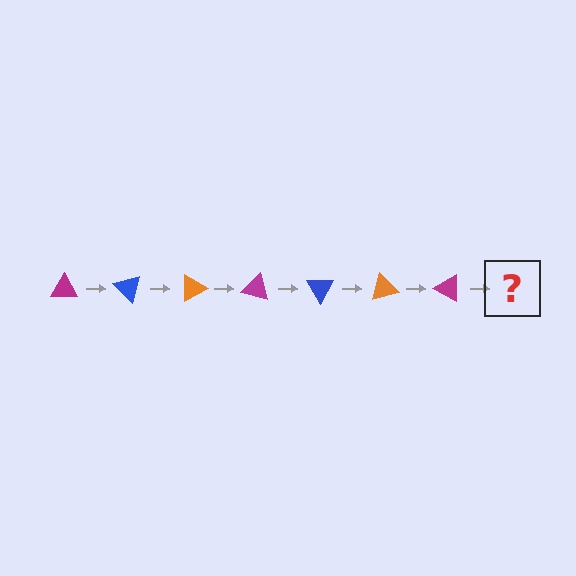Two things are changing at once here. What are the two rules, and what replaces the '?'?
The two rules are that it rotates 45 degrees each step and the color cycles through magenta, blue, and orange. The '?' should be a blue triangle, rotated 315 degrees from the start.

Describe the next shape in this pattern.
It should be a blue triangle, rotated 315 degrees from the start.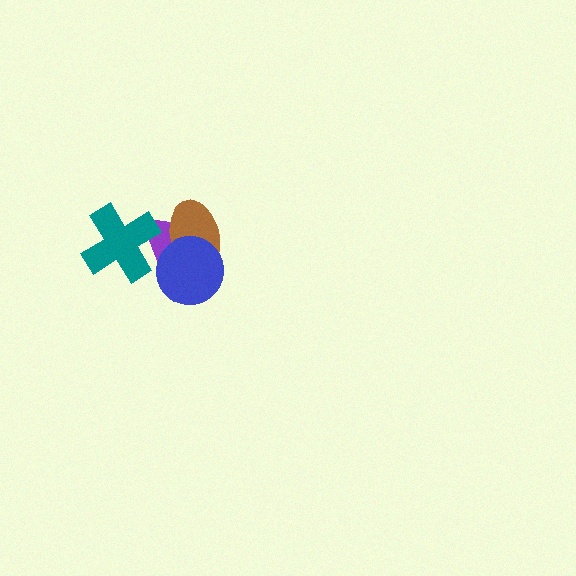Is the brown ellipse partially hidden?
Yes, it is partially covered by another shape.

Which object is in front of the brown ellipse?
The blue circle is in front of the brown ellipse.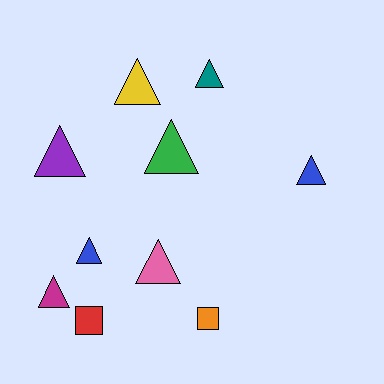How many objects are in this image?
There are 10 objects.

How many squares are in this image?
There are 2 squares.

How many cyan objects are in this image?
There are no cyan objects.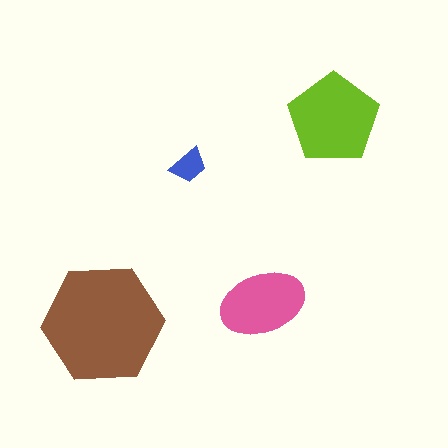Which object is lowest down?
The brown hexagon is bottommost.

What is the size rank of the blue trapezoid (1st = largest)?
4th.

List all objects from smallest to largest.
The blue trapezoid, the pink ellipse, the lime pentagon, the brown hexagon.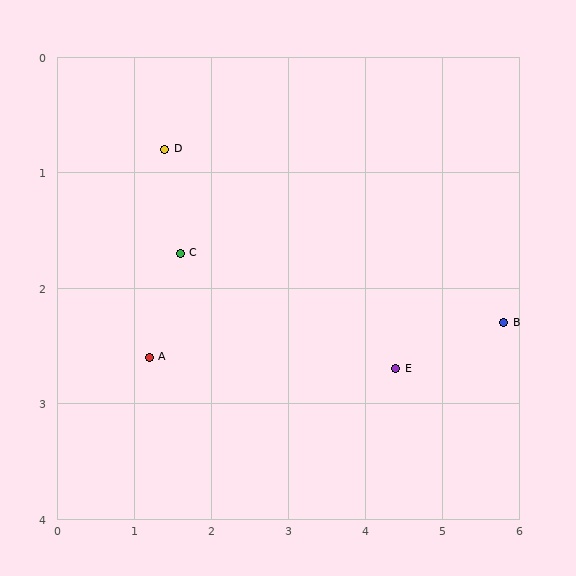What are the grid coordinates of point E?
Point E is at approximately (4.4, 2.7).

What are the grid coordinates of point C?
Point C is at approximately (1.6, 1.7).